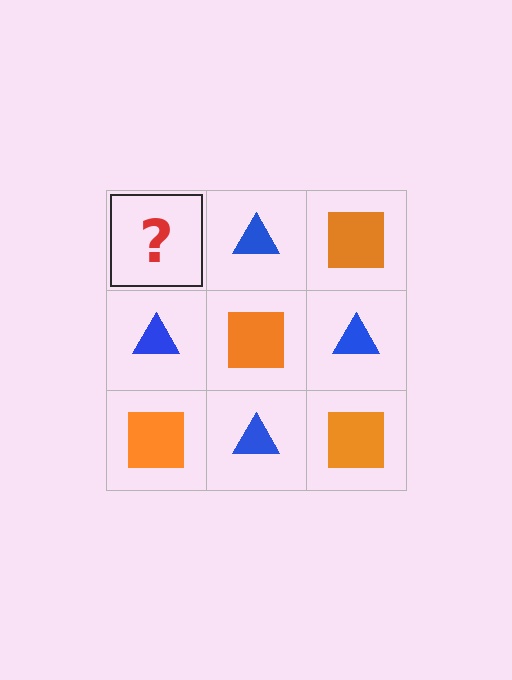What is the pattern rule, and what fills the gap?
The rule is that it alternates orange square and blue triangle in a checkerboard pattern. The gap should be filled with an orange square.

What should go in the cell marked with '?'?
The missing cell should contain an orange square.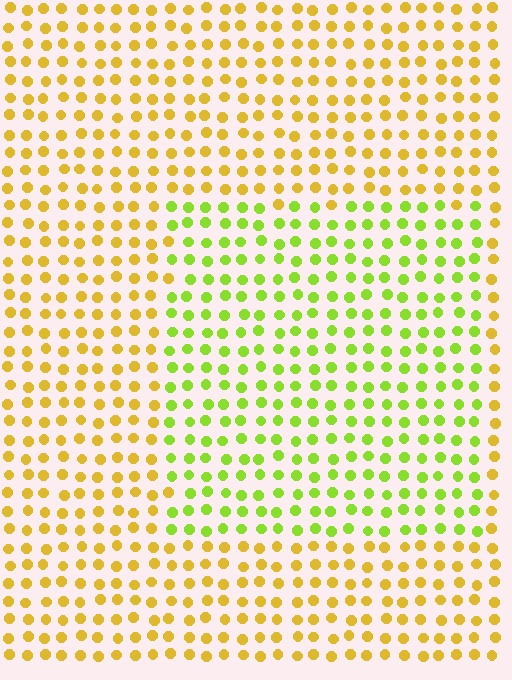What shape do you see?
I see a rectangle.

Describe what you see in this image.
The image is filled with small yellow elements in a uniform arrangement. A rectangle-shaped region is visible where the elements are tinted to a slightly different hue, forming a subtle color boundary.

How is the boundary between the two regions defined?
The boundary is defined purely by a slight shift in hue (about 42 degrees). Spacing, size, and orientation are identical on both sides.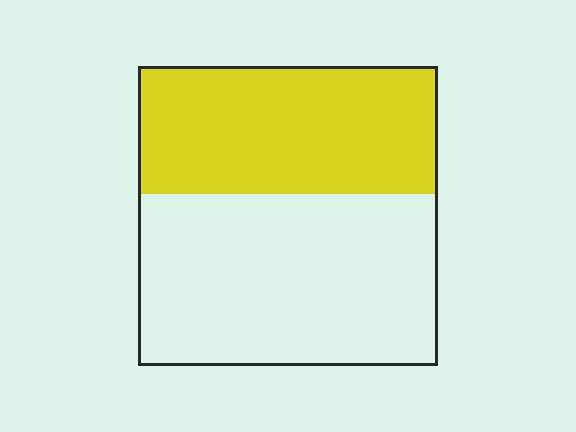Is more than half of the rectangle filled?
No.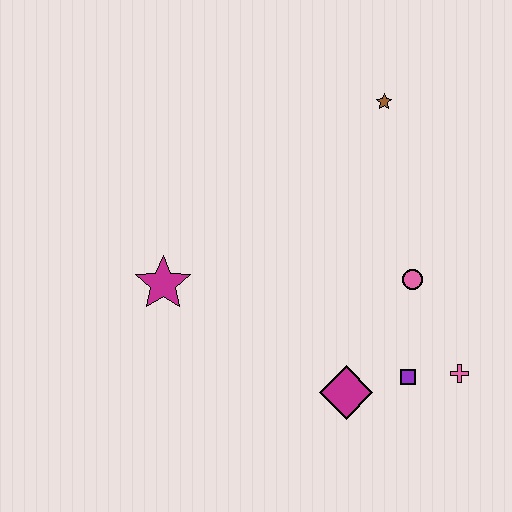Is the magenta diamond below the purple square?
Yes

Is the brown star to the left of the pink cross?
Yes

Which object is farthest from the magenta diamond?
The brown star is farthest from the magenta diamond.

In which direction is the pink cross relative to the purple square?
The pink cross is to the right of the purple square.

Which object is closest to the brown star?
The pink circle is closest to the brown star.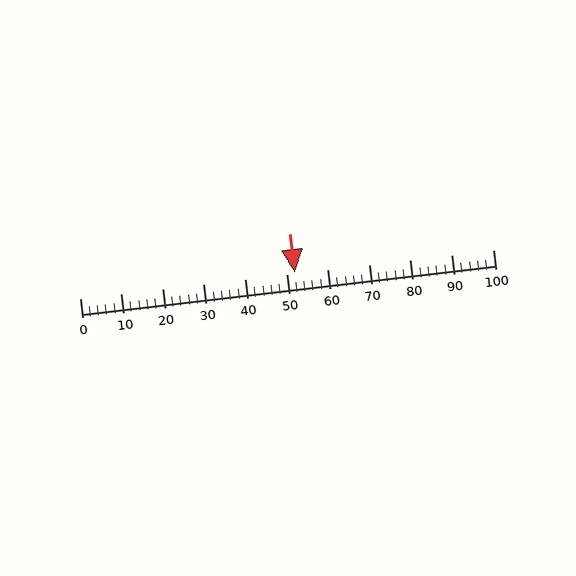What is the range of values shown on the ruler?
The ruler shows values from 0 to 100.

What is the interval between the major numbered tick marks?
The major tick marks are spaced 10 units apart.